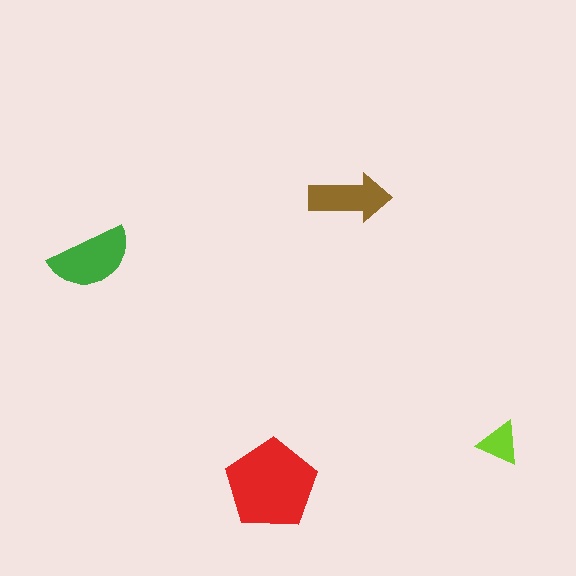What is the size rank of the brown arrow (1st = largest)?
3rd.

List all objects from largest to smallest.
The red pentagon, the green semicircle, the brown arrow, the lime triangle.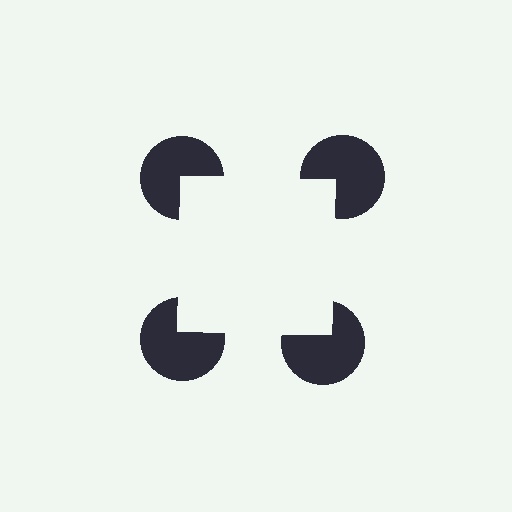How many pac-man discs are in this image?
There are 4 — one at each vertex of the illusory square.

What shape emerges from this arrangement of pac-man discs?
An illusory square — its edges are inferred from the aligned wedge cuts in the pac-man discs, not physically drawn.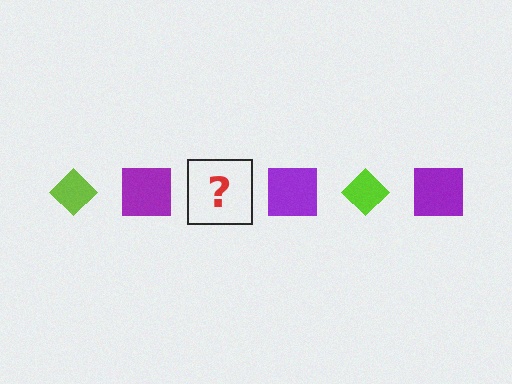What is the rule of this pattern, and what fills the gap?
The rule is that the pattern alternates between lime diamond and purple square. The gap should be filled with a lime diamond.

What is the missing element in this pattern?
The missing element is a lime diamond.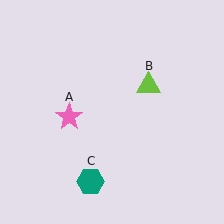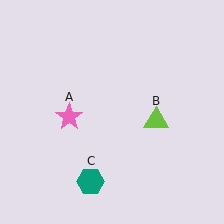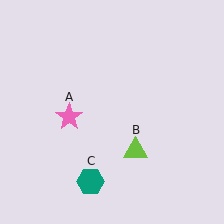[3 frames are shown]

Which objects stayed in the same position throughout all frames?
Pink star (object A) and teal hexagon (object C) remained stationary.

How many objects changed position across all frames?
1 object changed position: lime triangle (object B).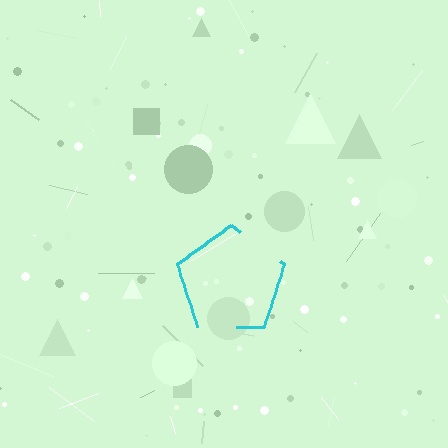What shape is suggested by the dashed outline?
The dashed outline suggests a pentagon.